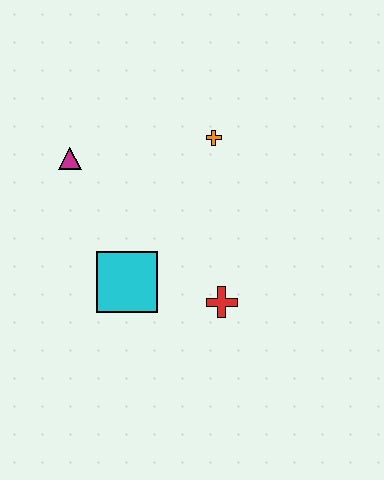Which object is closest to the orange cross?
The magenta triangle is closest to the orange cross.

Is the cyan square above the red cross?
Yes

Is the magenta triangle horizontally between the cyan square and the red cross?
No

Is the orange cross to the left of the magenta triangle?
No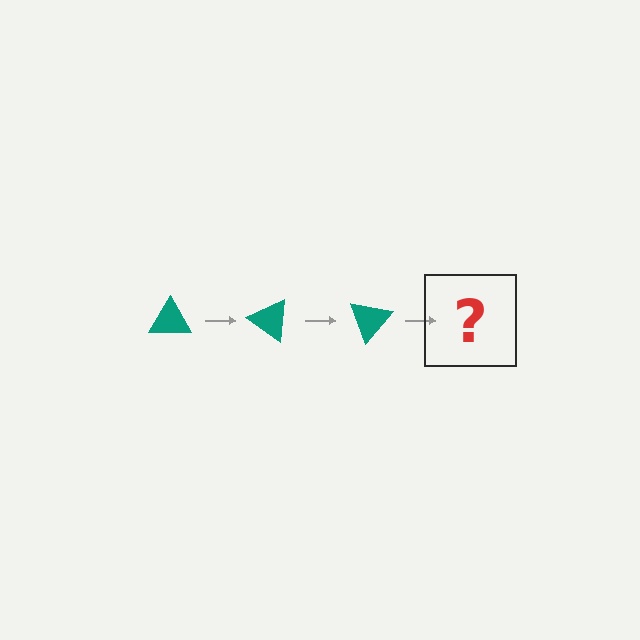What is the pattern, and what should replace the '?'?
The pattern is that the triangle rotates 35 degrees each step. The '?' should be a teal triangle rotated 105 degrees.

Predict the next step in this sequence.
The next step is a teal triangle rotated 105 degrees.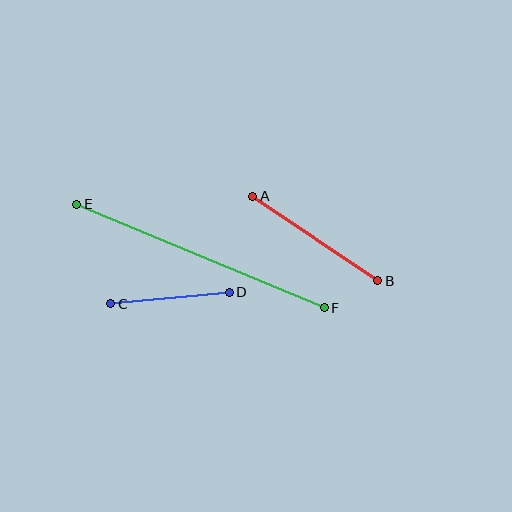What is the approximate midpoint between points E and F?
The midpoint is at approximately (201, 256) pixels.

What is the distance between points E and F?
The distance is approximately 268 pixels.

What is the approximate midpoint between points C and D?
The midpoint is at approximately (170, 298) pixels.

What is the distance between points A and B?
The distance is approximately 151 pixels.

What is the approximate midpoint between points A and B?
The midpoint is at approximately (315, 239) pixels.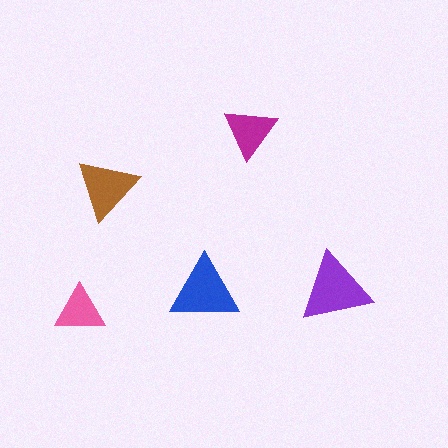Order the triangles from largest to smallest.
the purple one, the blue one, the brown one, the magenta one, the pink one.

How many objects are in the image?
There are 5 objects in the image.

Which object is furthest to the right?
The purple triangle is rightmost.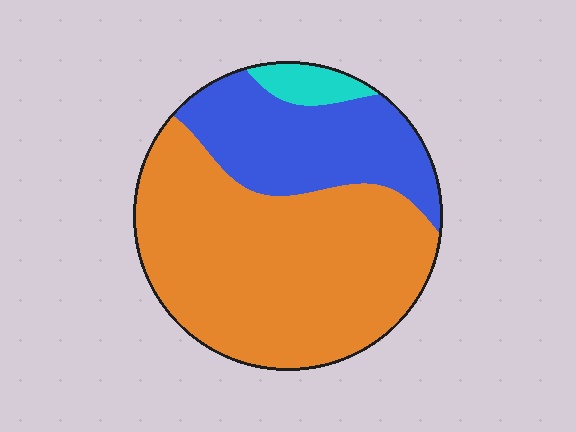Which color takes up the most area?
Orange, at roughly 65%.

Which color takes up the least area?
Cyan, at roughly 5%.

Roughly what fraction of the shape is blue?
Blue takes up between a quarter and a half of the shape.